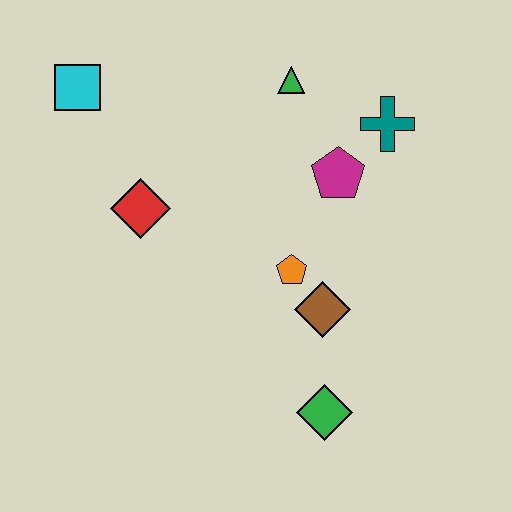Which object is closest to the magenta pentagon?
The teal cross is closest to the magenta pentagon.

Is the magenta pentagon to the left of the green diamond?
No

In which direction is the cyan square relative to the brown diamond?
The cyan square is to the left of the brown diamond.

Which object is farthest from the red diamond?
The green diamond is farthest from the red diamond.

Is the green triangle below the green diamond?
No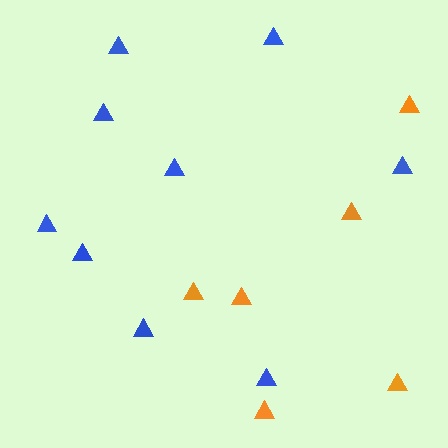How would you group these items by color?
There are 2 groups: one group of orange triangles (6) and one group of blue triangles (9).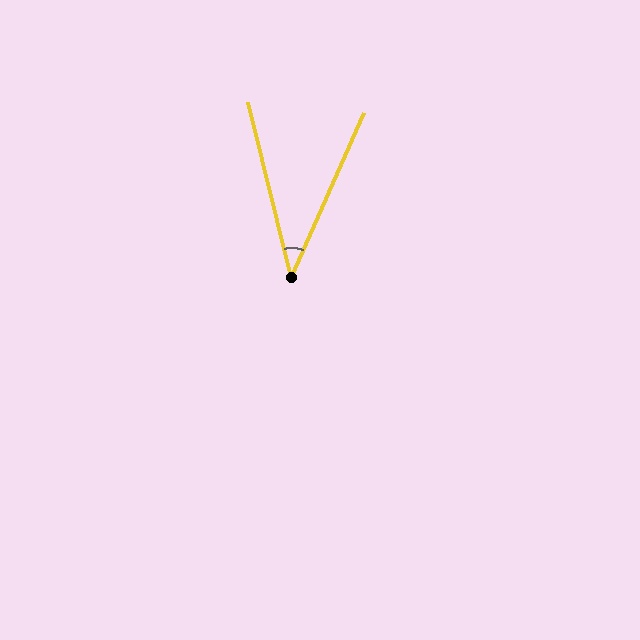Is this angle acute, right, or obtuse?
It is acute.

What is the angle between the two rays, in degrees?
Approximately 38 degrees.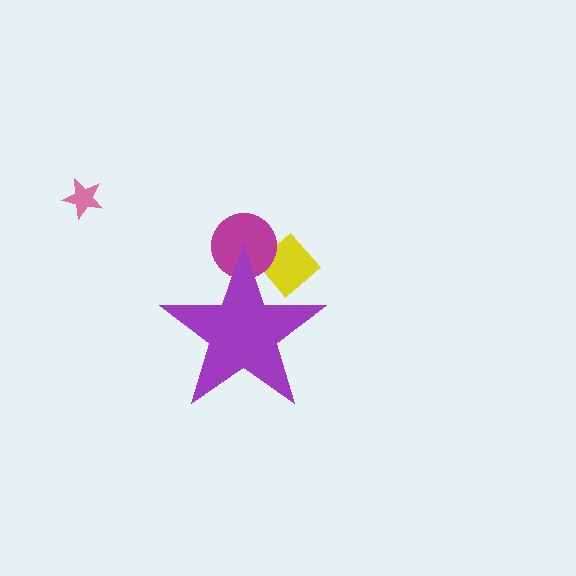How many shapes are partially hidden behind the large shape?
2 shapes are partially hidden.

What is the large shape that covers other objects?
A purple star.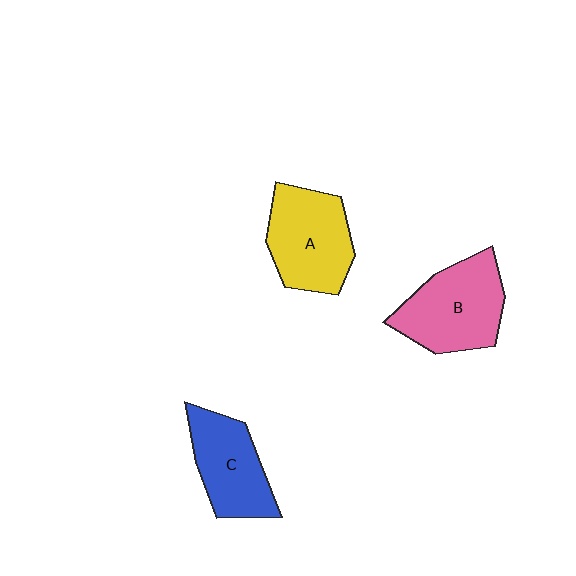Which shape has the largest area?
Shape B (pink).